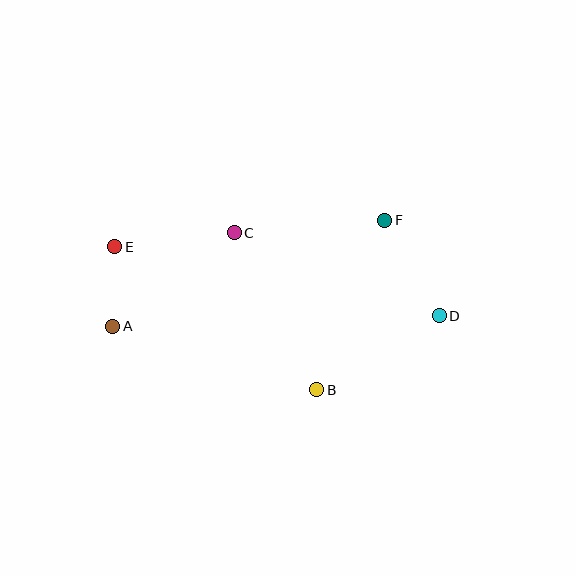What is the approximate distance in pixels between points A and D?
The distance between A and D is approximately 327 pixels.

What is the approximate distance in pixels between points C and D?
The distance between C and D is approximately 221 pixels.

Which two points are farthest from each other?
Points D and E are farthest from each other.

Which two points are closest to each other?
Points A and E are closest to each other.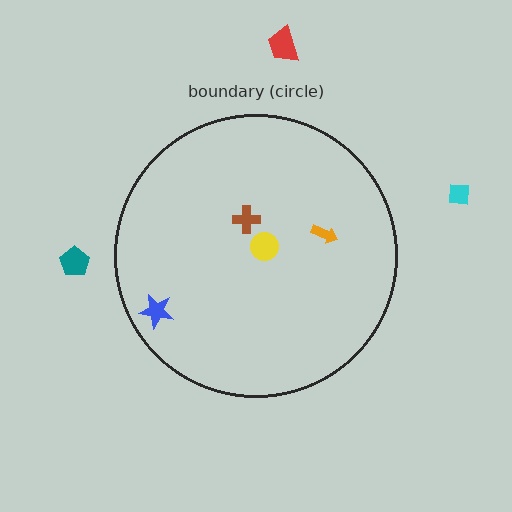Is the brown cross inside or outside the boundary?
Inside.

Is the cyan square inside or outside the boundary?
Outside.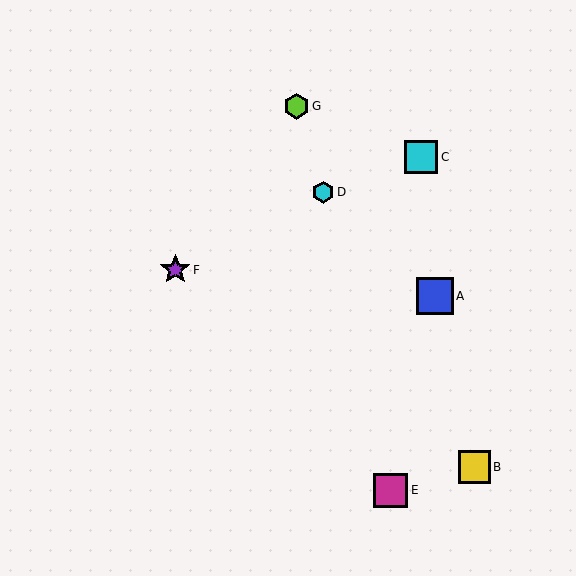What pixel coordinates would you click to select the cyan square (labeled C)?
Click at (421, 157) to select the cyan square C.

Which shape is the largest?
The blue square (labeled A) is the largest.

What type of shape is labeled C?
Shape C is a cyan square.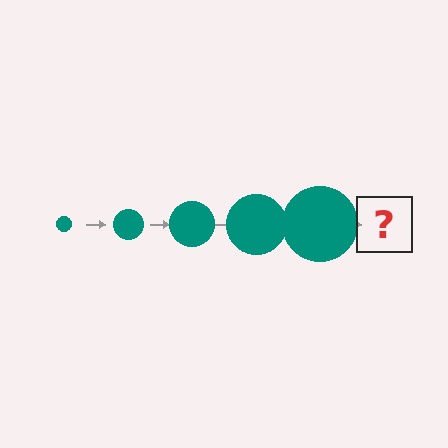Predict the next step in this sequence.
The next step is a teal circle, larger than the previous one.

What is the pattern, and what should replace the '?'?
The pattern is that the circle gets progressively larger each step. The '?' should be a teal circle, larger than the previous one.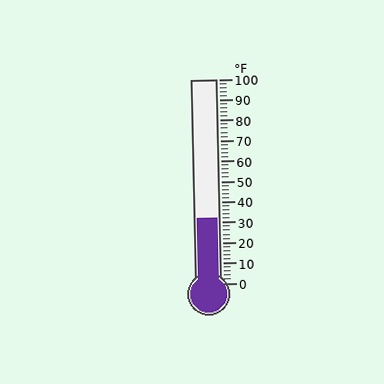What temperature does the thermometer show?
The thermometer shows approximately 32°F.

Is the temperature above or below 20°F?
The temperature is above 20°F.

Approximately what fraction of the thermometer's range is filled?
The thermometer is filled to approximately 30% of its range.